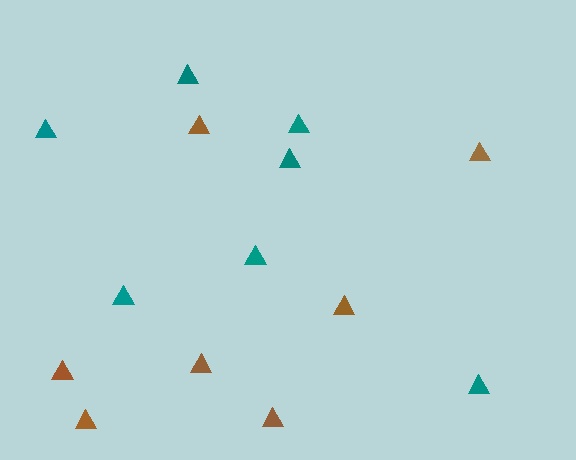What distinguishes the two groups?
There are 2 groups: one group of brown triangles (7) and one group of teal triangles (7).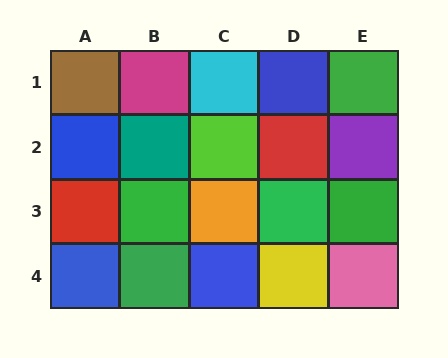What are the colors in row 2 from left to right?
Blue, teal, lime, red, purple.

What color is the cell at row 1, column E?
Green.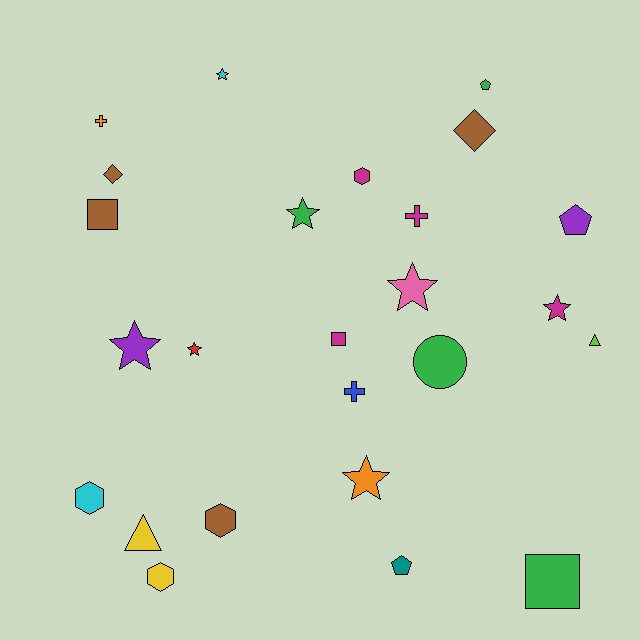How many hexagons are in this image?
There are 4 hexagons.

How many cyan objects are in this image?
There are 2 cyan objects.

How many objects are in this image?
There are 25 objects.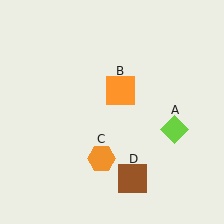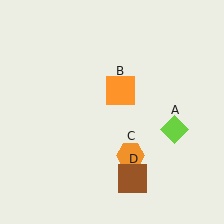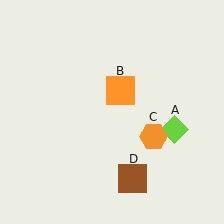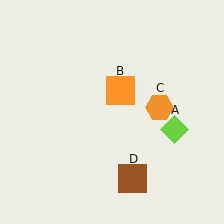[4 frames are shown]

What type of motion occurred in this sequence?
The orange hexagon (object C) rotated counterclockwise around the center of the scene.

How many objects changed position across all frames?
1 object changed position: orange hexagon (object C).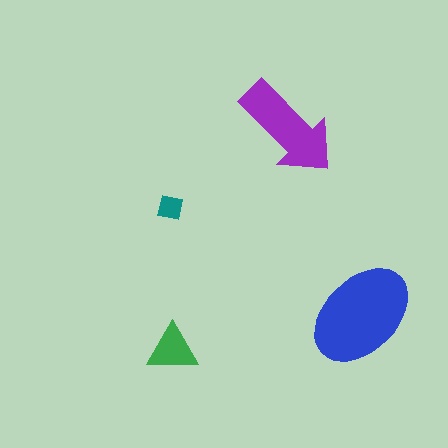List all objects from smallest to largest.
The teal square, the green triangle, the purple arrow, the blue ellipse.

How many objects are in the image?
There are 4 objects in the image.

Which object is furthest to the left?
The teal square is leftmost.